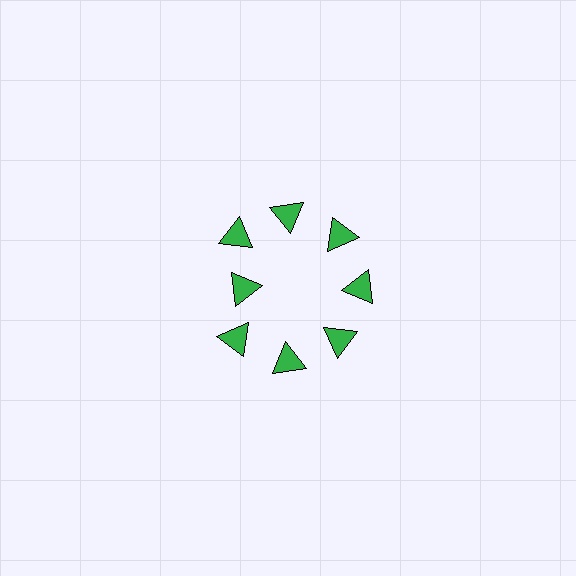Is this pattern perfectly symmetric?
No. The 8 green triangles are arranged in a ring, but one element near the 9 o'clock position is pulled inward toward the center, breaking the 8-fold rotational symmetry.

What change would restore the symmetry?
The symmetry would be restored by moving it outward, back onto the ring so that all 8 triangles sit at equal angles and equal distance from the center.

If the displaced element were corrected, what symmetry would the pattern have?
It would have 8-fold rotational symmetry — the pattern would map onto itself every 45 degrees.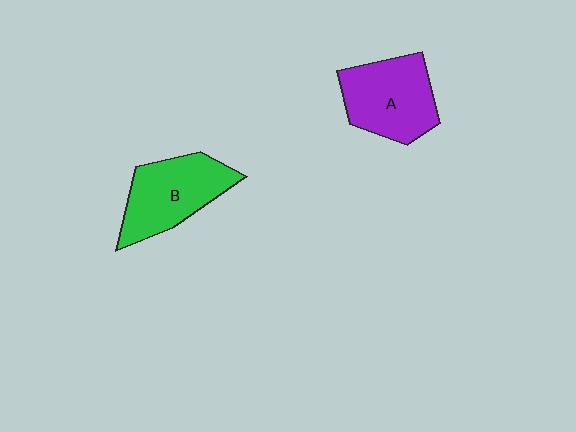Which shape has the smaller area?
Shape B (green).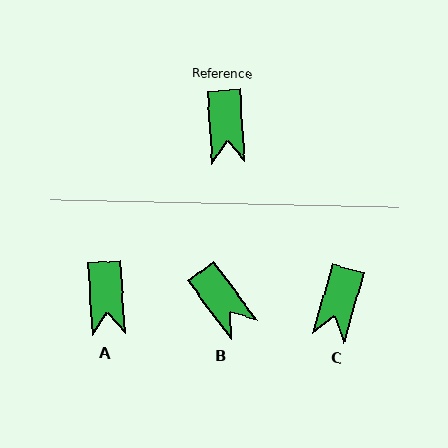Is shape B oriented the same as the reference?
No, it is off by about 32 degrees.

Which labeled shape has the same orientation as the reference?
A.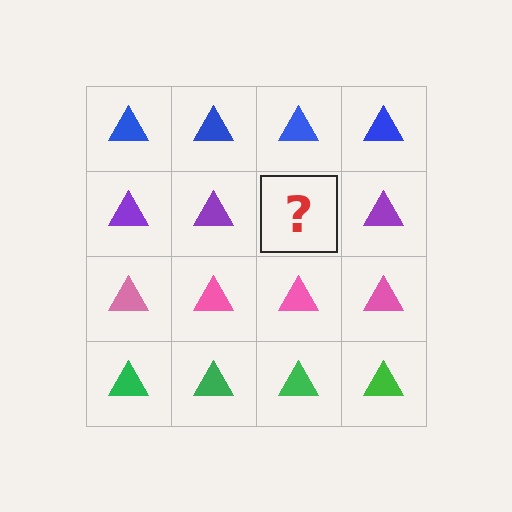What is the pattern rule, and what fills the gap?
The rule is that each row has a consistent color. The gap should be filled with a purple triangle.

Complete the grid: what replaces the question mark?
The question mark should be replaced with a purple triangle.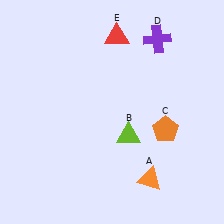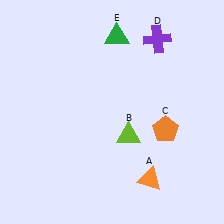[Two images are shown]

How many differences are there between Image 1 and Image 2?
There is 1 difference between the two images.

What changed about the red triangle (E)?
In Image 1, E is red. In Image 2, it changed to green.